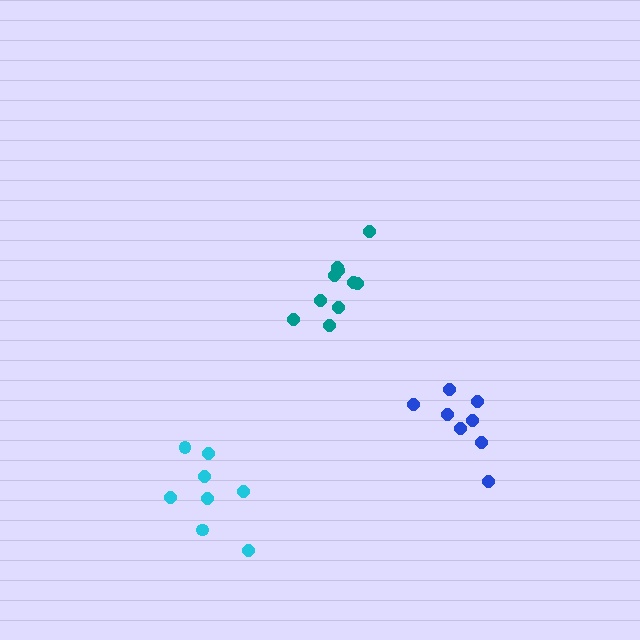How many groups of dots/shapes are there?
There are 3 groups.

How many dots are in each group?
Group 1: 8 dots, Group 2: 10 dots, Group 3: 8 dots (26 total).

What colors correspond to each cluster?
The clusters are colored: blue, teal, cyan.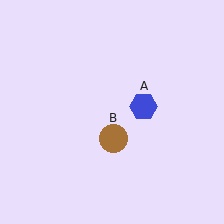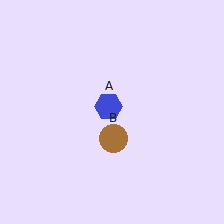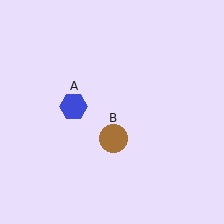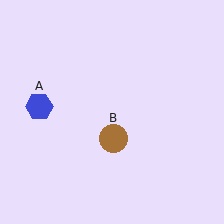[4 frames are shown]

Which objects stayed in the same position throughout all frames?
Brown circle (object B) remained stationary.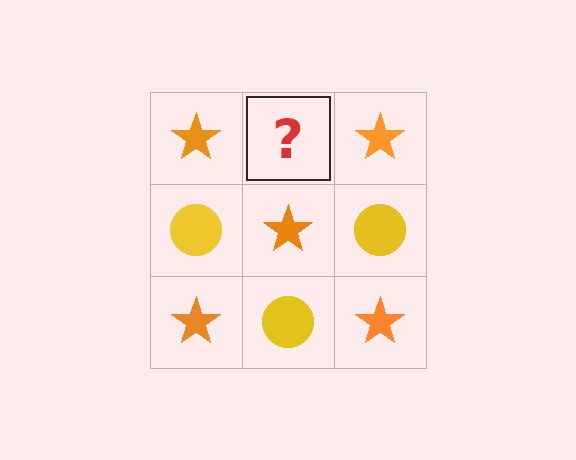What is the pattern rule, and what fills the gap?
The rule is that it alternates orange star and yellow circle in a checkerboard pattern. The gap should be filled with a yellow circle.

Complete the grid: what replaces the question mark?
The question mark should be replaced with a yellow circle.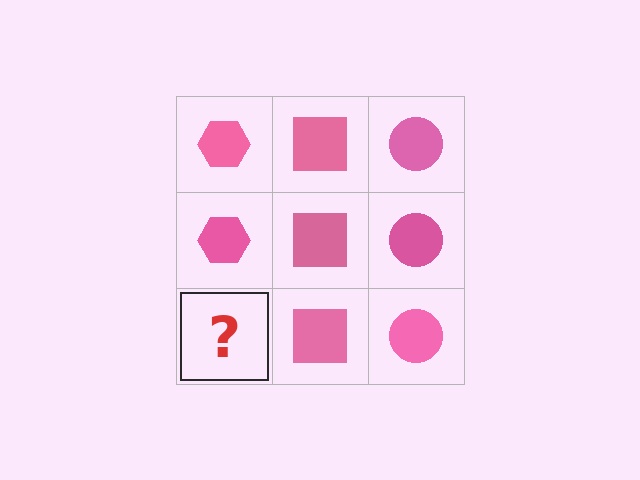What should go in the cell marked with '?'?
The missing cell should contain a pink hexagon.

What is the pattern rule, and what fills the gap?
The rule is that each column has a consistent shape. The gap should be filled with a pink hexagon.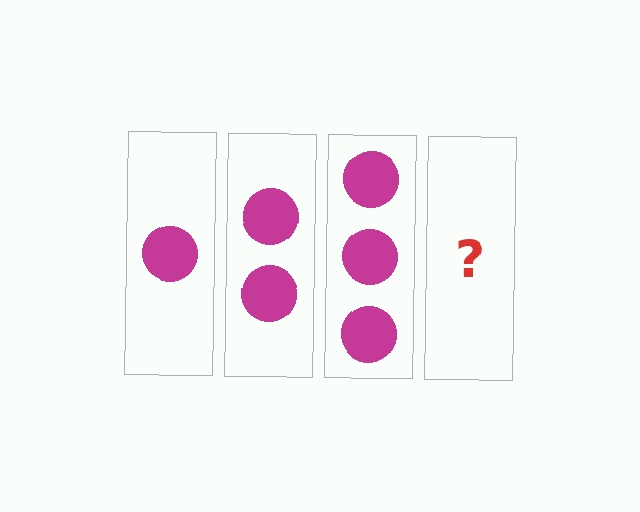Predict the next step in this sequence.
The next step is 4 circles.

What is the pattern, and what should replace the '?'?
The pattern is that each step adds one more circle. The '?' should be 4 circles.